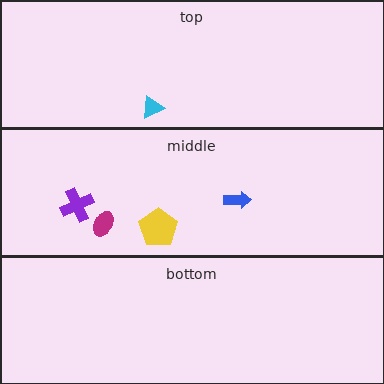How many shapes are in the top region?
1.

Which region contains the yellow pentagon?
The middle region.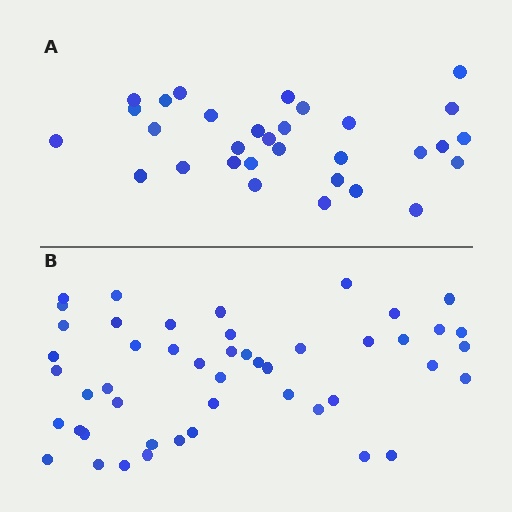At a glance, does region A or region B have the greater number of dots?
Region B (the bottom region) has more dots.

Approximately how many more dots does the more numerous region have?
Region B has approximately 15 more dots than region A.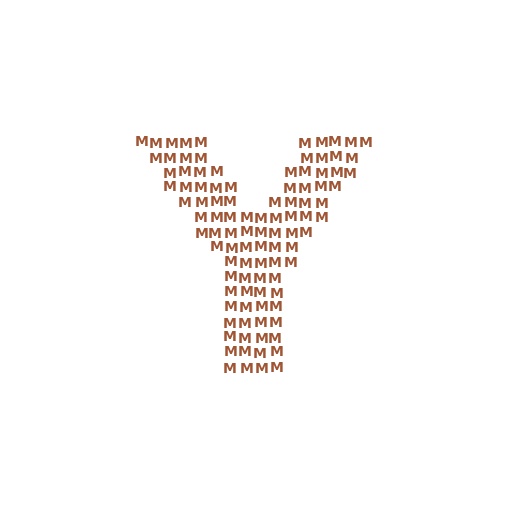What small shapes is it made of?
It is made of small letter M's.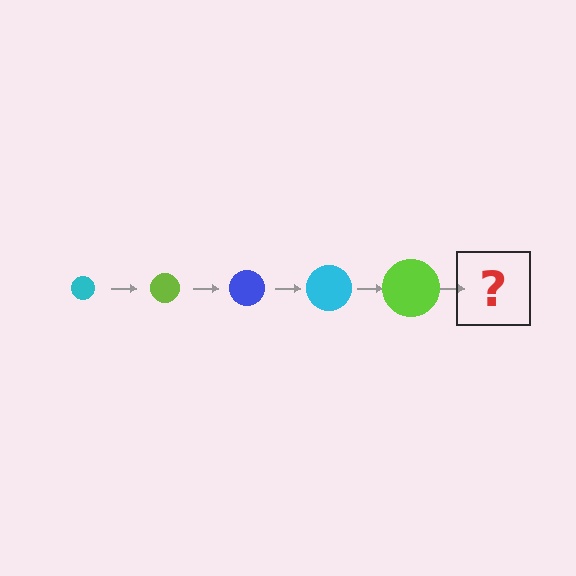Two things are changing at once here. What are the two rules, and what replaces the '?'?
The two rules are that the circle grows larger each step and the color cycles through cyan, lime, and blue. The '?' should be a blue circle, larger than the previous one.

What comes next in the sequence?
The next element should be a blue circle, larger than the previous one.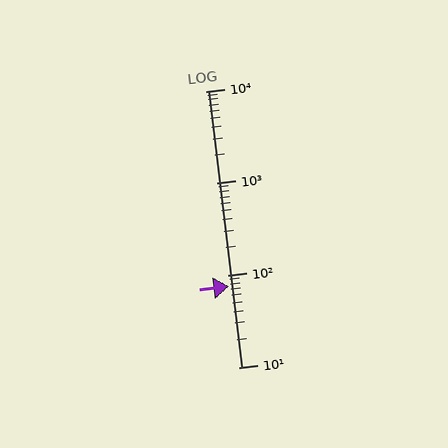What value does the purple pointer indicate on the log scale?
The pointer indicates approximately 76.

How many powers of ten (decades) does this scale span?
The scale spans 3 decades, from 10 to 10000.